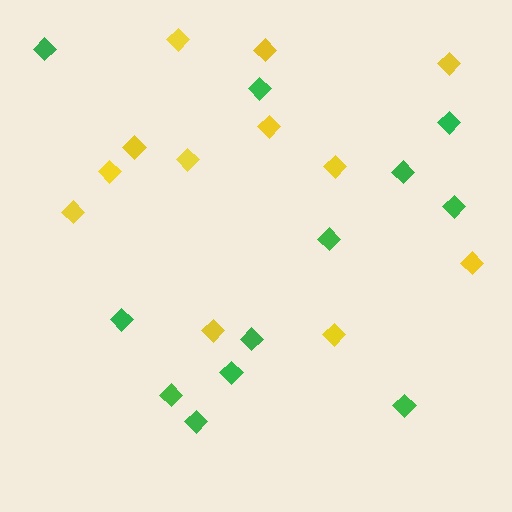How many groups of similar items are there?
There are 2 groups: one group of yellow diamonds (12) and one group of green diamonds (12).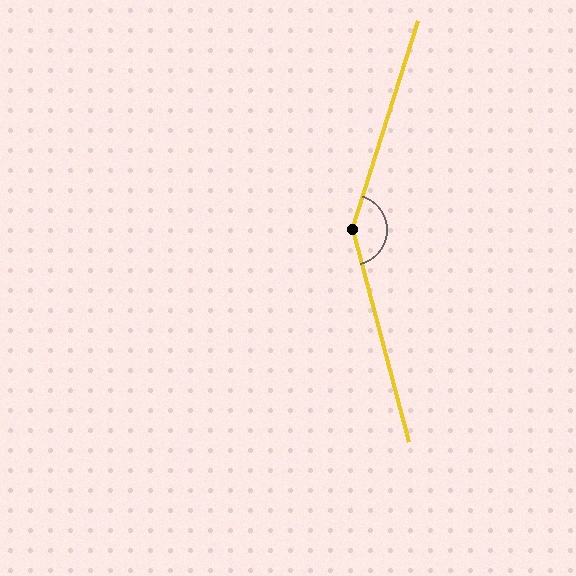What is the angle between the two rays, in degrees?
Approximately 147 degrees.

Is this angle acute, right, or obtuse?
It is obtuse.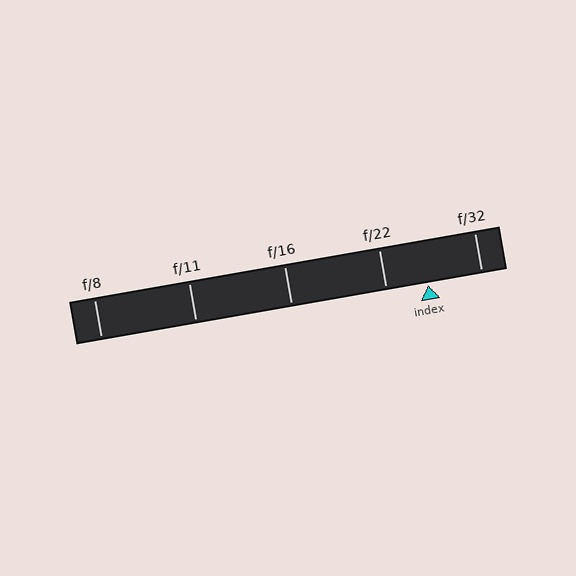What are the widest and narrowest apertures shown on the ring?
The widest aperture shown is f/8 and the narrowest is f/32.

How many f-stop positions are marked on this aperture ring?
There are 5 f-stop positions marked.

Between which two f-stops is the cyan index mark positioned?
The index mark is between f/22 and f/32.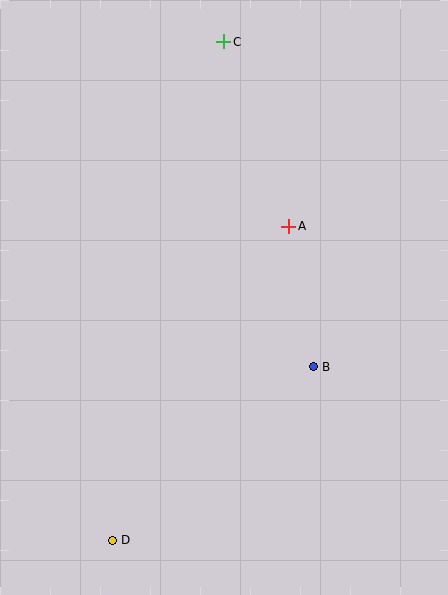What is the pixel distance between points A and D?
The distance between A and D is 360 pixels.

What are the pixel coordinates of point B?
Point B is at (313, 367).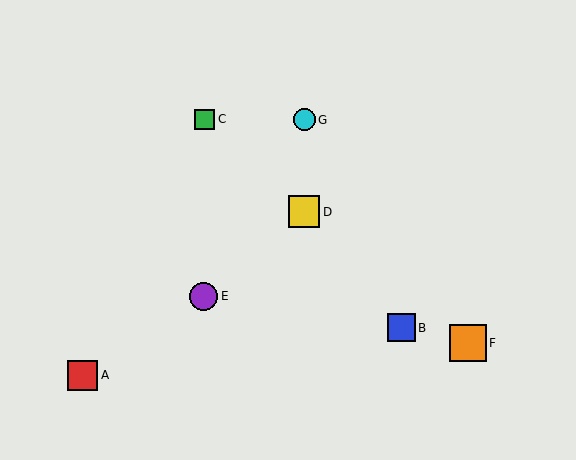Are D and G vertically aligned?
Yes, both are at x≈304.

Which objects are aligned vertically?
Objects D, G are aligned vertically.